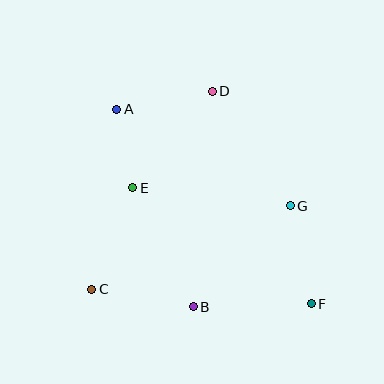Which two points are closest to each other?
Points A and E are closest to each other.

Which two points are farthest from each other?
Points A and F are farthest from each other.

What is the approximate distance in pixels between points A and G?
The distance between A and G is approximately 198 pixels.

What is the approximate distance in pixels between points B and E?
The distance between B and E is approximately 134 pixels.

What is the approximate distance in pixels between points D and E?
The distance between D and E is approximately 125 pixels.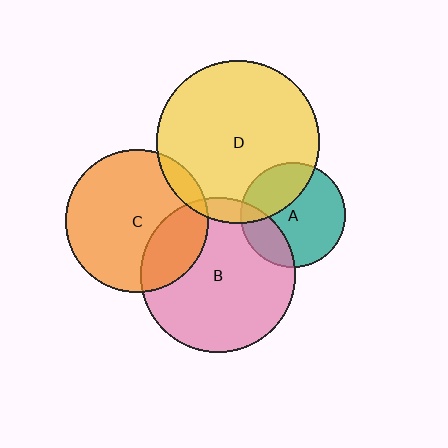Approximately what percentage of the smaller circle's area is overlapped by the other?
Approximately 10%.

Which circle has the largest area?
Circle D (yellow).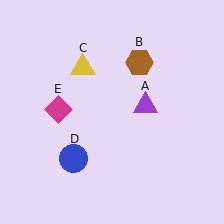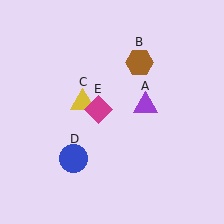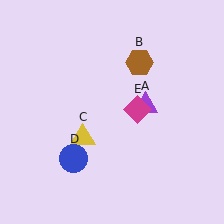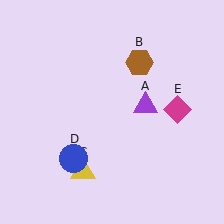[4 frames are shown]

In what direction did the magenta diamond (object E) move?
The magenta diamond (object E) moved right.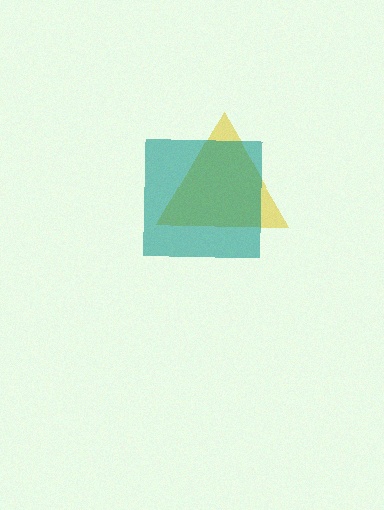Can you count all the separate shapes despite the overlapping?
Yes, there are 2 separate shapes.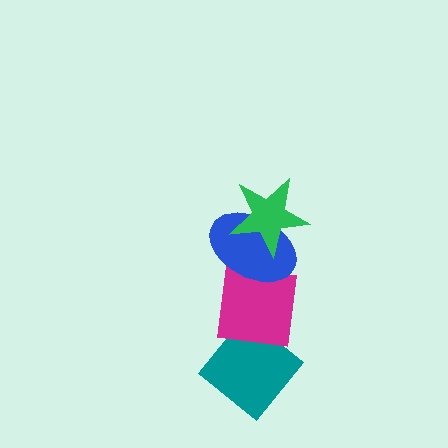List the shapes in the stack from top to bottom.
From top to bottom: the green star, the blue ellipse, the magenta square, the teal diamond.